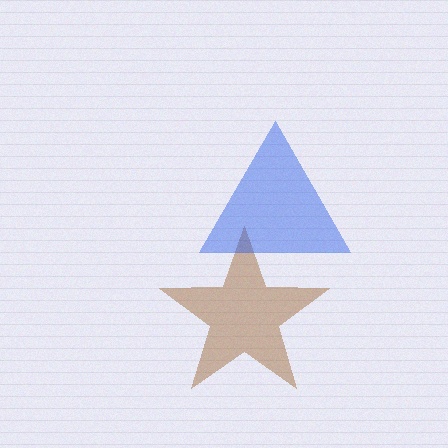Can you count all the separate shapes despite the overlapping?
Yes, there are 2 separate shapes.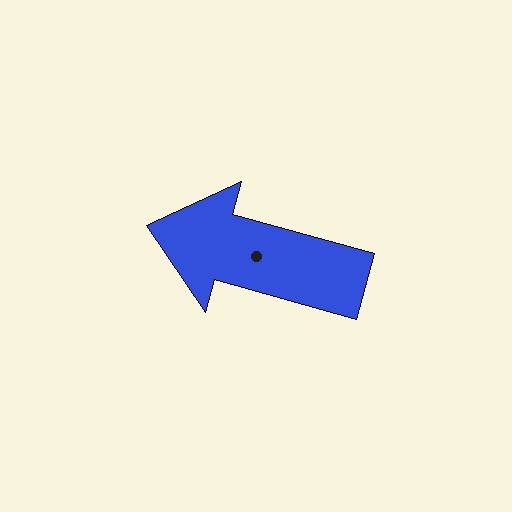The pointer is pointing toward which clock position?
Roughly 10 o'clock.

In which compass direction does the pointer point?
West.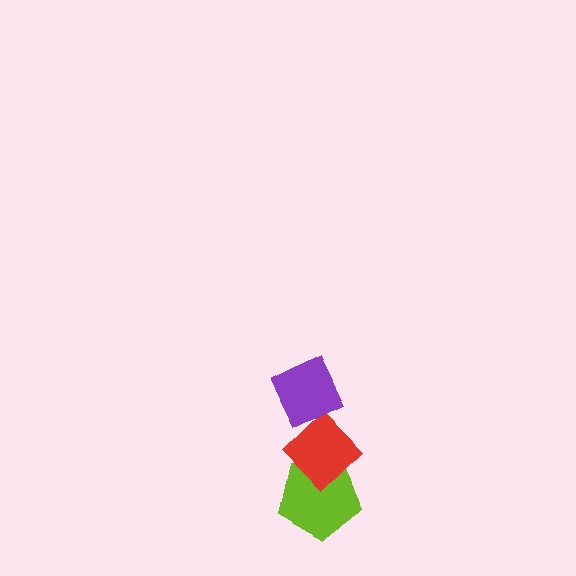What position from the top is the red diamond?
The red diamond is 2nd from the top.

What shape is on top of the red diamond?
The purple diamond is on top of the red diamond.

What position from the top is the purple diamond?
The purple diamond is 1st from the top.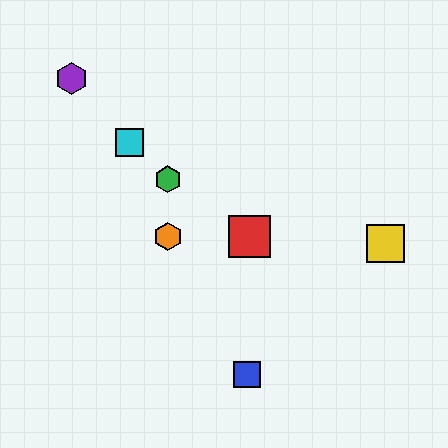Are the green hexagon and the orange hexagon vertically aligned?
Yes, both are at x≈168.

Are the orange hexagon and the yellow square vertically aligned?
No, the orange hexagon is at x≈168 and the yellow square is at x≈385.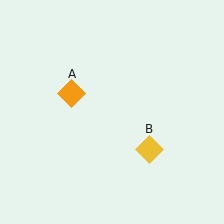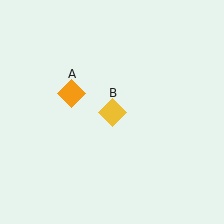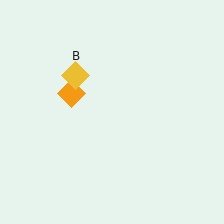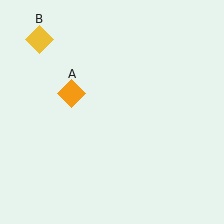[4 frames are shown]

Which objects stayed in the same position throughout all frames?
Orange diamond (object A) remained stationary.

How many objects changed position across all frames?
1 object changed position: yellow diamond (object B).